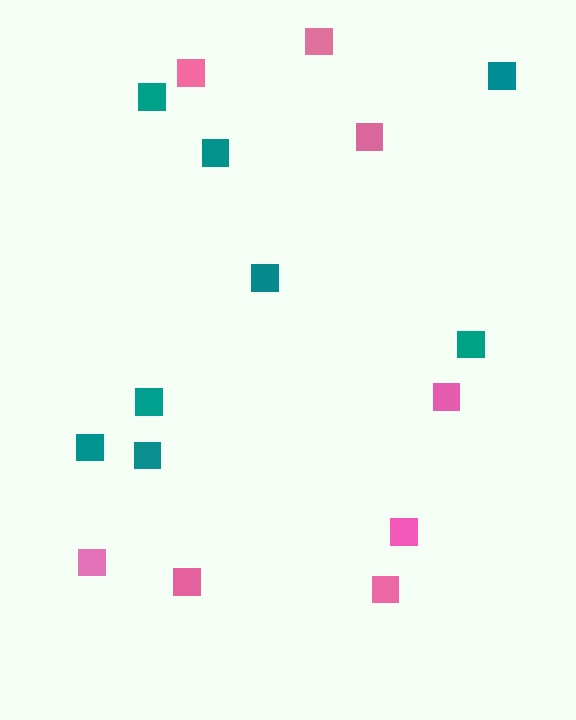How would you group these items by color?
There are 2 groups: one group of pink squares (8) and one group of teal squares (8).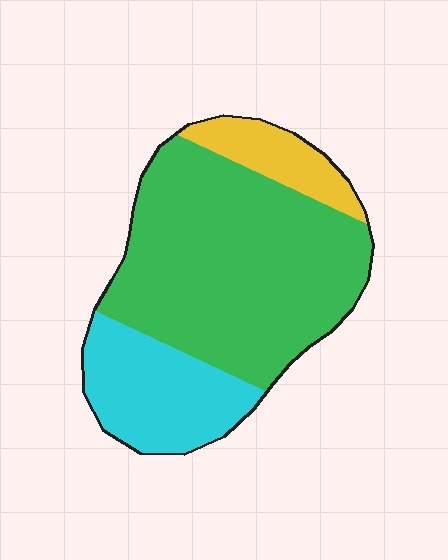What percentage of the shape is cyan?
Cyan covers around 25% of the shape.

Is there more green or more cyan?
Green.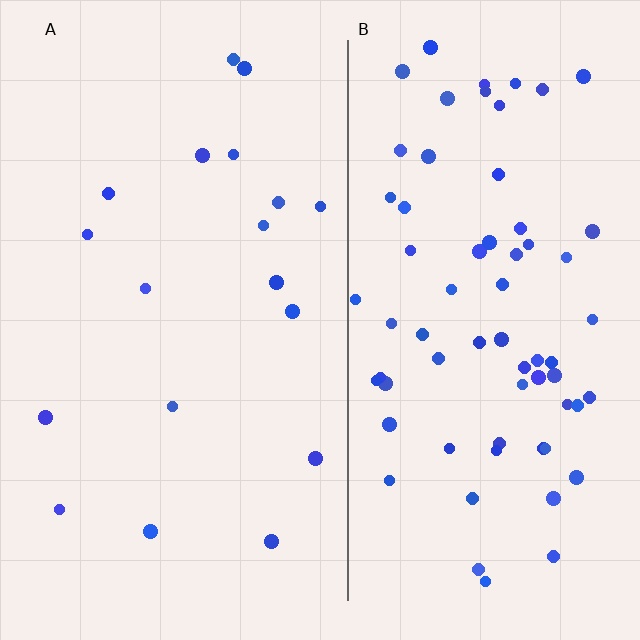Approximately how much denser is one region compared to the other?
Approximately 3.8× — region B over region A.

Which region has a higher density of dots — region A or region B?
B (the right).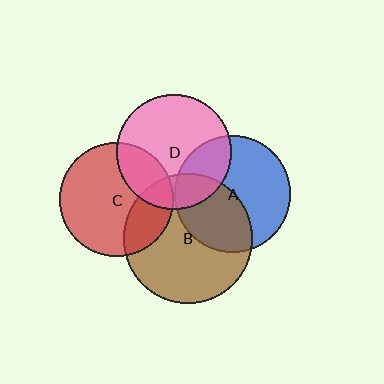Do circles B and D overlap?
Yes.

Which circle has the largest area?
Circle B (brown).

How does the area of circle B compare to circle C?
Approximately 1.3 times.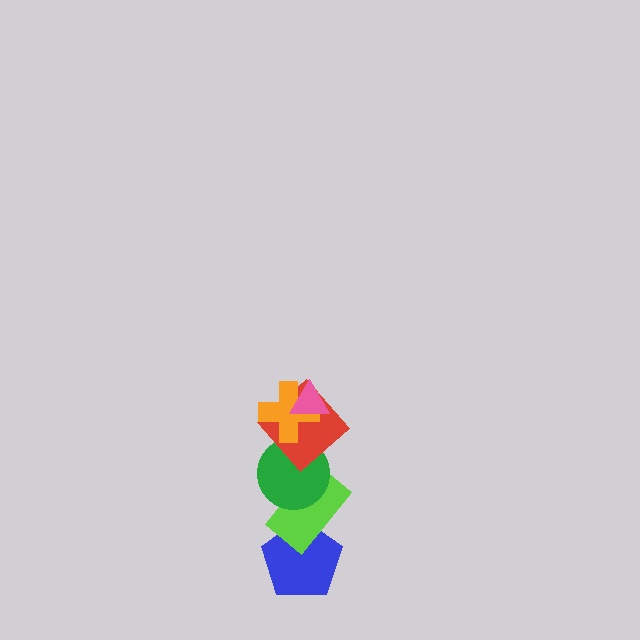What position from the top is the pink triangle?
The pink triangle is 1st from the top.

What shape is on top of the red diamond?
The orange cross is on top of the red diamond.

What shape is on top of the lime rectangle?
The green circle is on top of the lime rectangle.